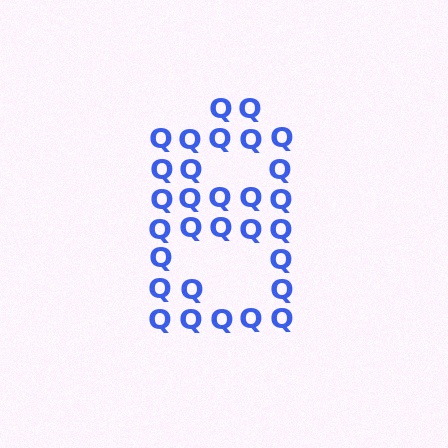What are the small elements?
The small elements are letter Q's.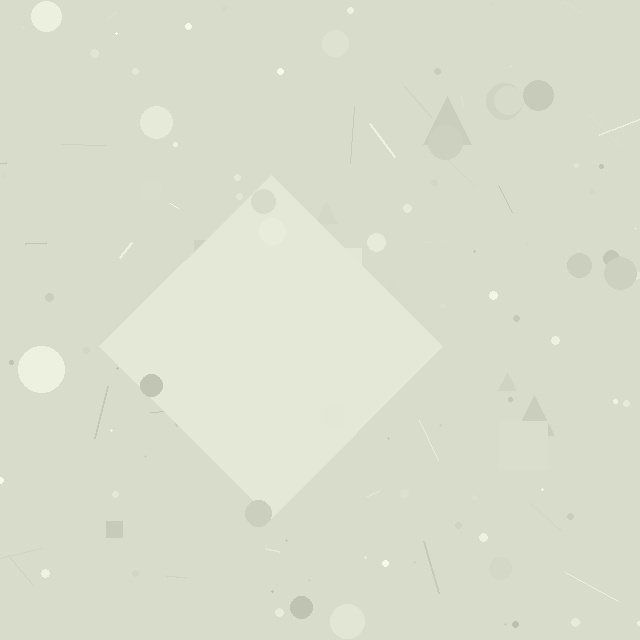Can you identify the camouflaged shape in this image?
The camouflaged shape is a diamond.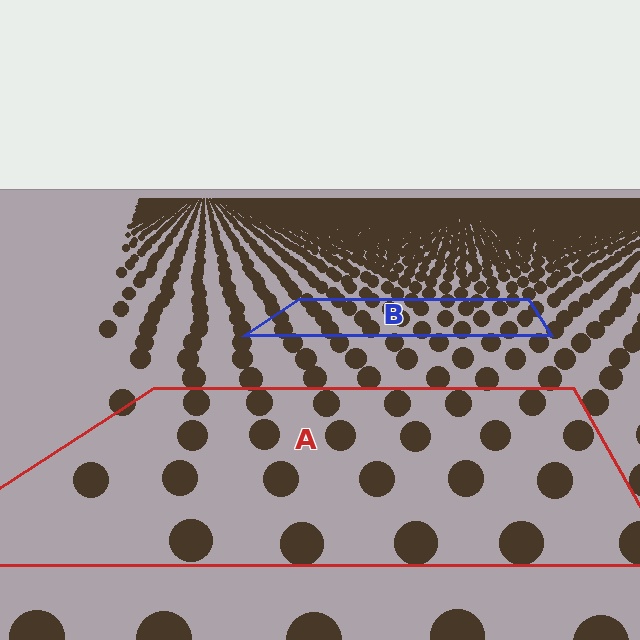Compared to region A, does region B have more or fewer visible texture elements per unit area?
Region B has more texture elements per unit area — they are packed more densely because it is farther away.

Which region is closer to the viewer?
Region A is closer. The texture elements there are larger and more spread out.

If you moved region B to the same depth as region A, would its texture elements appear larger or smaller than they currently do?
They would appear larger. At a closer depth, the same texture elements are projected at a bigger on-screen size.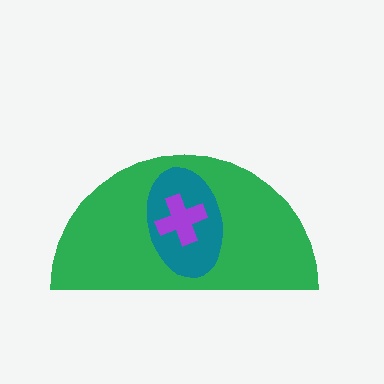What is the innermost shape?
The purple cross.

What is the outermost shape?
The green semicircle.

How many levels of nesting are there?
3.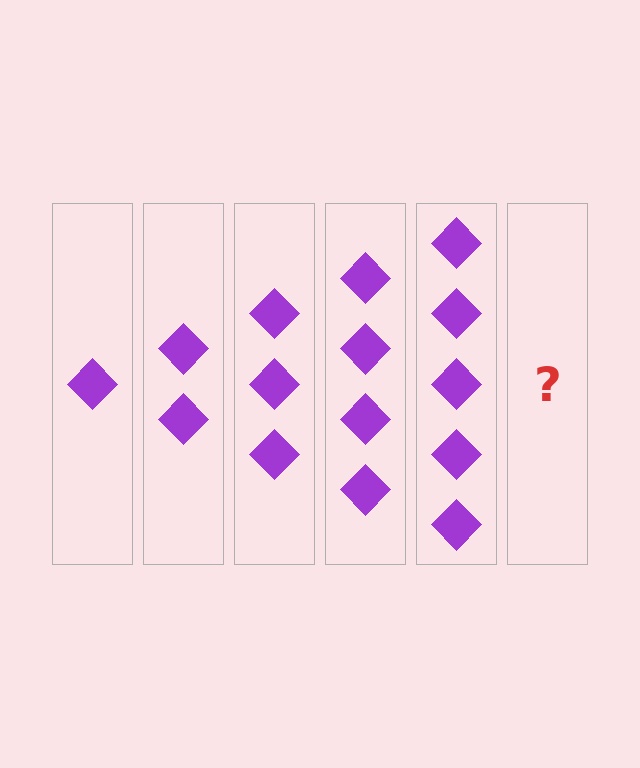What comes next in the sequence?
The next element should be 6 diamonds.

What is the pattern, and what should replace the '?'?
The pattern is that each step adds one more diamond. The '?' should be 6 diamonds.